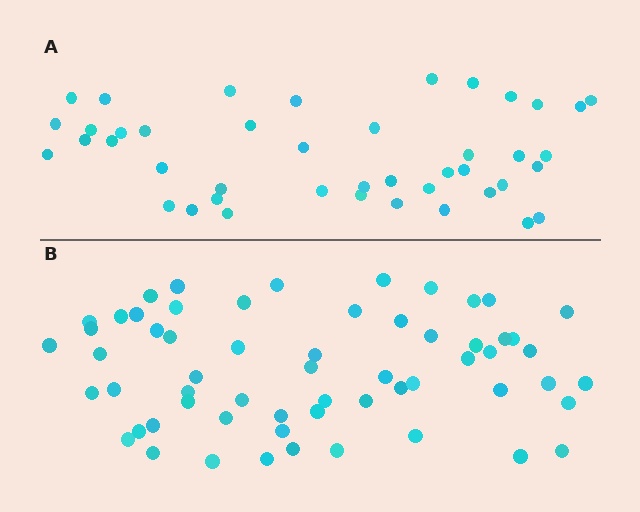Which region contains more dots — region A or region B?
Region B (the bottom region) has more dots.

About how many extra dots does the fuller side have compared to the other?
Region B has approximately 15 more dots than region A.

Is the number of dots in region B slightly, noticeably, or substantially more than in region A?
Region B has noticeably more, but not dramatically so. The ratio is roughly 1.4 to 1.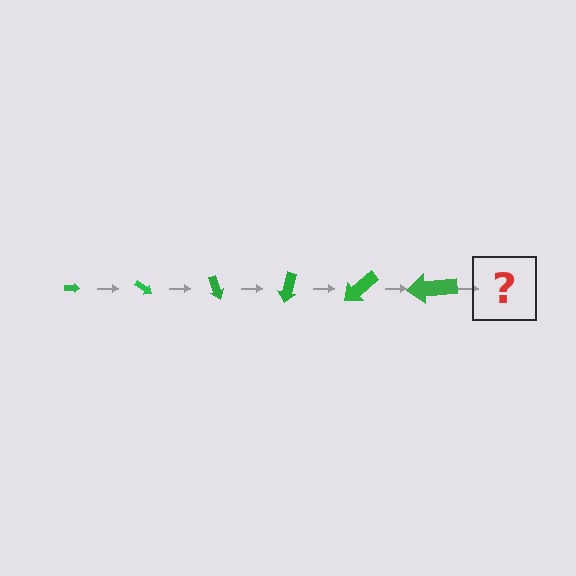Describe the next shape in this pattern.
It should be an arrow, larger than the previous one and rotated 210 degrees from the start.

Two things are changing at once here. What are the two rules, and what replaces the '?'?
The two rules are that the arrow grows larger each step and it rotates 35 degrees each step. The '?' should be an arrow, larger than the previous one and rotated 210 degrees from the start.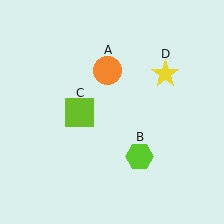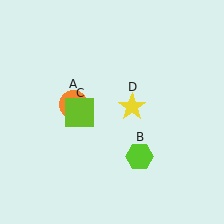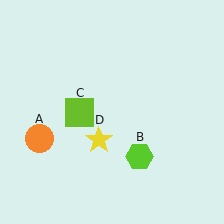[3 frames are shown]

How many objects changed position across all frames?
2 objects changed position: orange circle (object A), yellow star (object D).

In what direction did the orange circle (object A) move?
The orange circle (object A) moved down and to the left.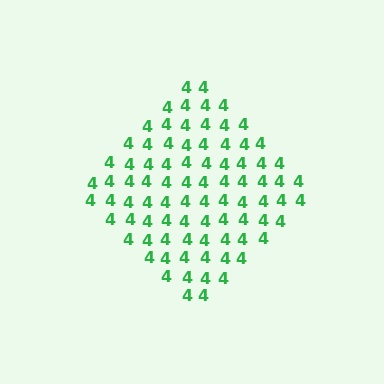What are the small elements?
The small elements are digit 4's.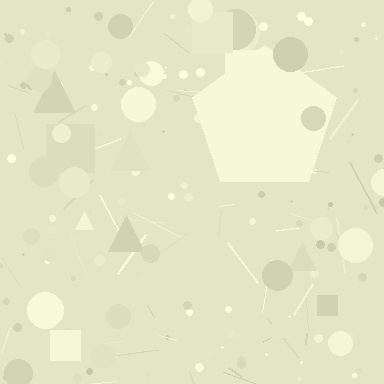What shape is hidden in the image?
A pentagon is hidden in the image.